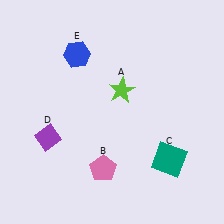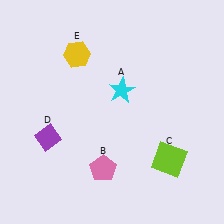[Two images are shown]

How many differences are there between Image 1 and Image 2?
There are 3 differences between the two images.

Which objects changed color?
A changed from lime to cyan. C changed from teal to lime. E changed from blue to yellow.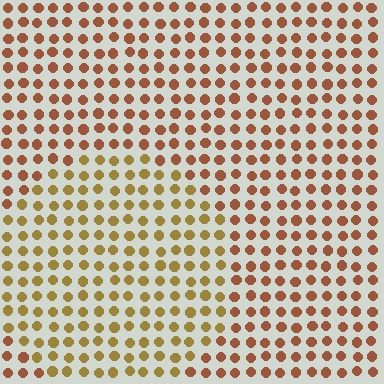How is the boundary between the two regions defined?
The boundary is defined purely by a slight shift in hue (about 30 degrees). Spacing, size, and orientation are identical on both sides.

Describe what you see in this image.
The image is filled with small brown elements in a uniform arrangement. A circle-shaped region is visible where the elements are tinted to a slightly different hue, forming a subtle color boundary.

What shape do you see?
I see a circle.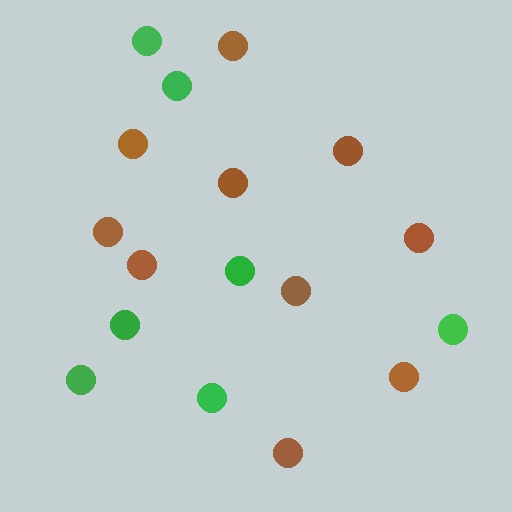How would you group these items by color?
There are 2 groups: one group of green circles (7) and one group of brown circles (10).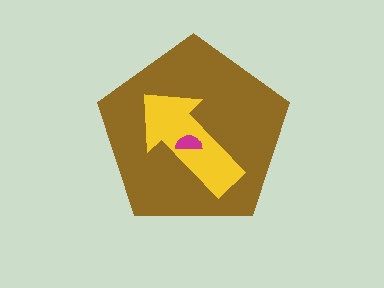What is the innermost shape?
The magenta semicircle.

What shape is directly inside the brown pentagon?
The yellow arrow.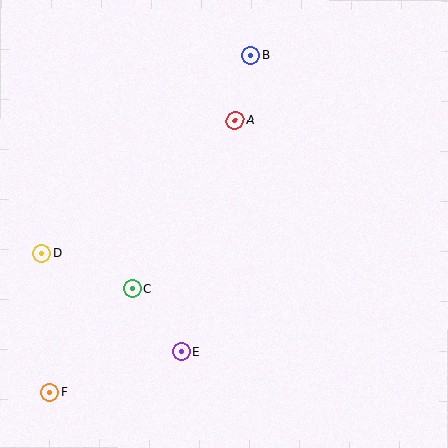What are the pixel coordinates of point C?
Point C is at (132, 288).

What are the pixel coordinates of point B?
Point B is at (251, 56).